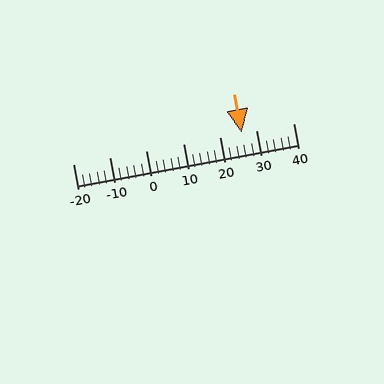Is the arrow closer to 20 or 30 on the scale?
The arrow is closer to 30.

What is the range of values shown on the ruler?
The ruler shows values from -20 to 40.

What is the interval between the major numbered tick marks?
The major tick marks are spaced 10 units apart.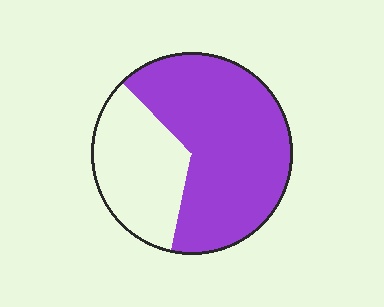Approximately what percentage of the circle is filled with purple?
Approximately 65%.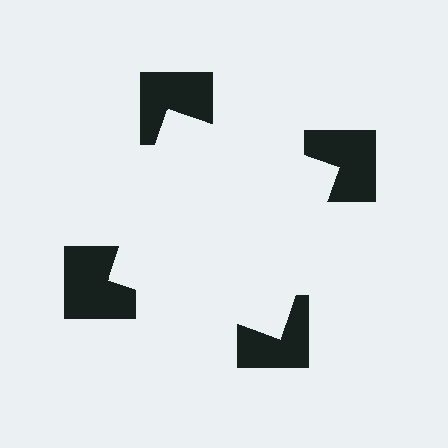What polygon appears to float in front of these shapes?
An illusory square — its edges are inferred from the aligned wedge cuts in the notched squares, not physically drawn.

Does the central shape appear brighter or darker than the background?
It typically appears slightly brighter than the background, even though no actual brightness change is drawn.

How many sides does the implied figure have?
4 sides.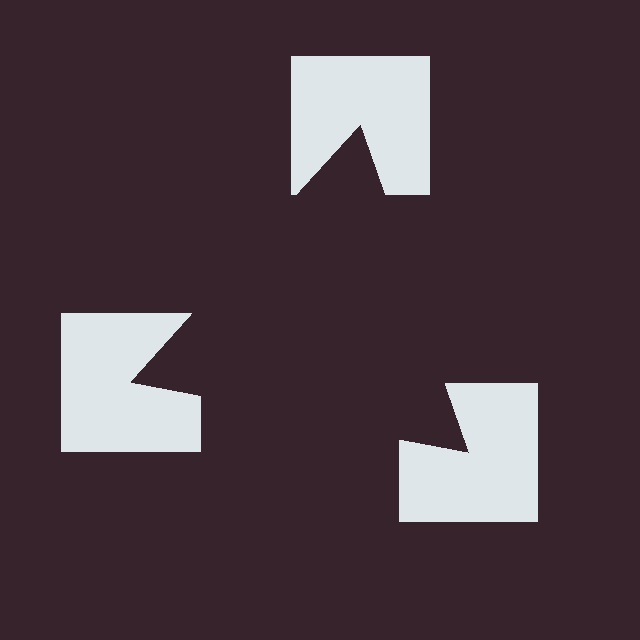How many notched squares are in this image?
There are 3 — one at each vertex of the illusory triangle.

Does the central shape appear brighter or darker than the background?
It typically appears slightly darker than the background, even though no actual brightness change is drawn.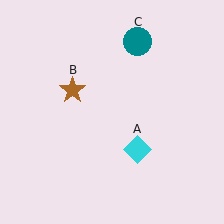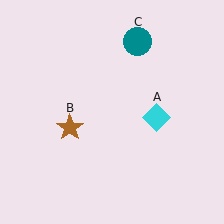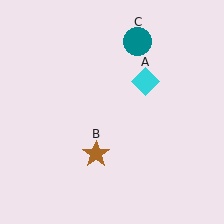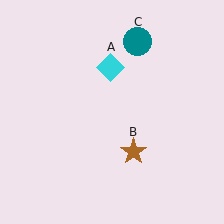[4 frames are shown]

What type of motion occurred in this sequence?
The cyan diamond (object A), brown star (object B) rotated counterclockwise around the center of the scene.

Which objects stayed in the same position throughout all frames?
Teal circle (object C) remained stationary.